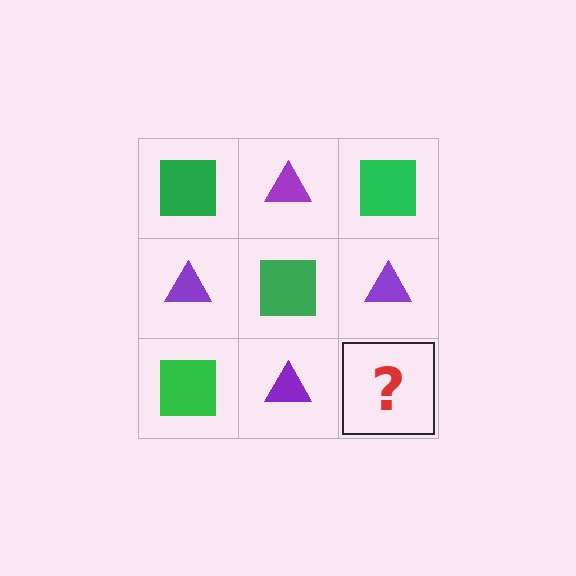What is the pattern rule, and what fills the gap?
The rule is that it alternates green square and purple triangle in a checkerboard pattern. The gap should be filled with a green square.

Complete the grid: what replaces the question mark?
The question mark should be replaced with a green square.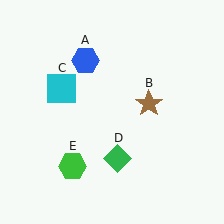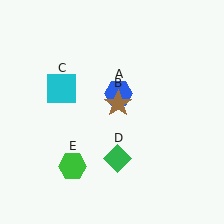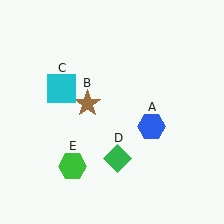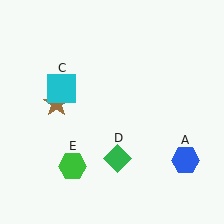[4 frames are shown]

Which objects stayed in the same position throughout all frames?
Cyan square (object C) and green diamond (object D) and green hexagon (object E) remained stationary.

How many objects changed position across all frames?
2 objects changed position: blue hexagon (object A), brown star (object B).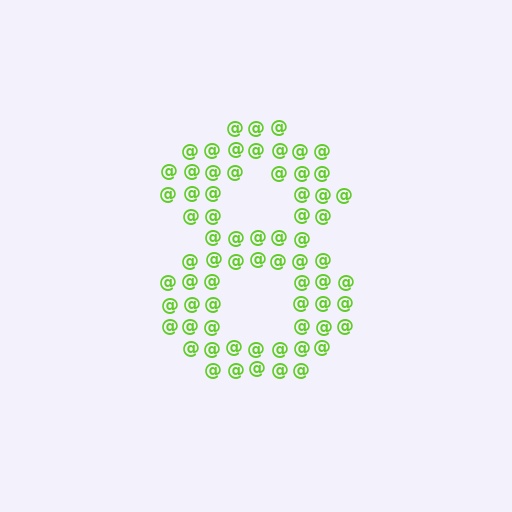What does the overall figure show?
The overall figure shows the digit 8.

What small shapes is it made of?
It is made of small at signs.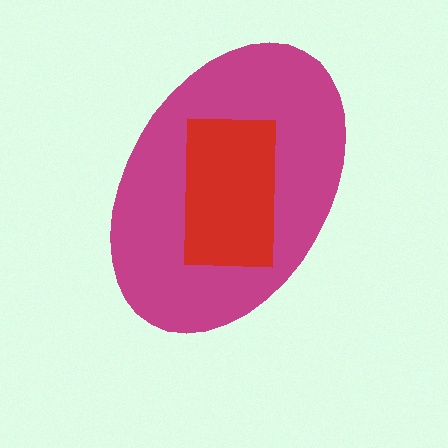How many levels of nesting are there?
2.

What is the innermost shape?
The red rectangle.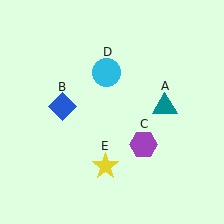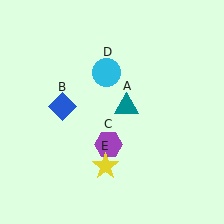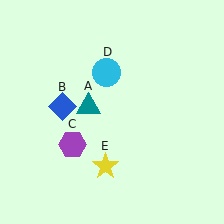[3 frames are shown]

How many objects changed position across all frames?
2 objects changed position: teal triangle (object A), purple hexagon (object C).